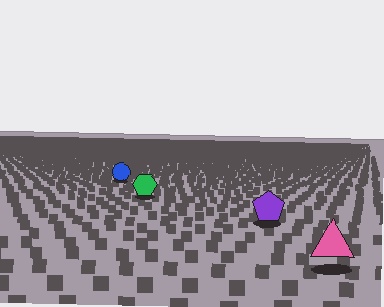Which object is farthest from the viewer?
The blue circle is farthest from the viewer. It appears smaller and the ground texture around it is denser.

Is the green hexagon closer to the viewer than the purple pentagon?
No. The purple pentagon is closer — you can tell from the texture gradient: the ground texture is coarser near it.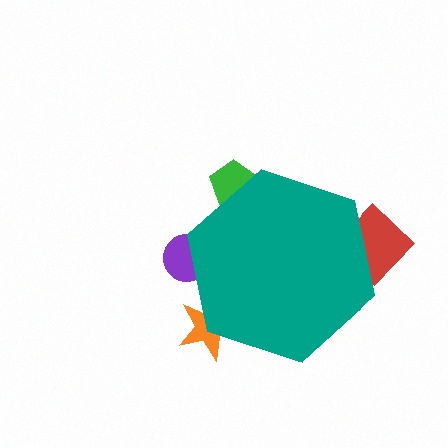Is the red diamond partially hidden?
Yes, the red diamond is partially hidden behind the teal hexagon.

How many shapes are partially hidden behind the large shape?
4 shapes are partially hidden.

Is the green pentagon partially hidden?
Yes, the green pentagon is partially hidden behind the teal hexagon.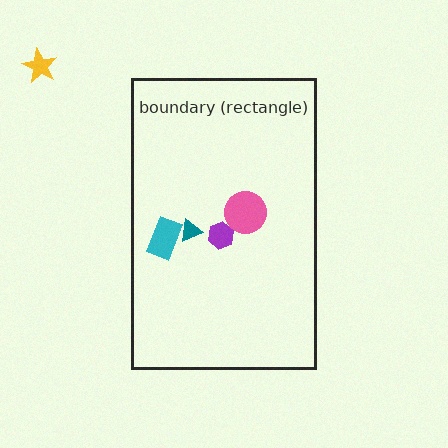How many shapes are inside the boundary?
4 inside, 1 outside.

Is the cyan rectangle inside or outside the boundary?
Inside.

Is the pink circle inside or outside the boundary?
Inside.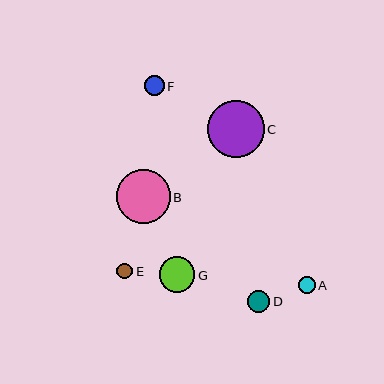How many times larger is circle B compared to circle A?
Circle B is approximately 3.1 times the size of circle A.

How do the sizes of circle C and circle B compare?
Circle C and circle B are approximately the same size.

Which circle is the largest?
Circle C is the largest with a size of approximately 57 pixels.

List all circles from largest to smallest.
From largest to smallest: C, B, G, D, F, A, E.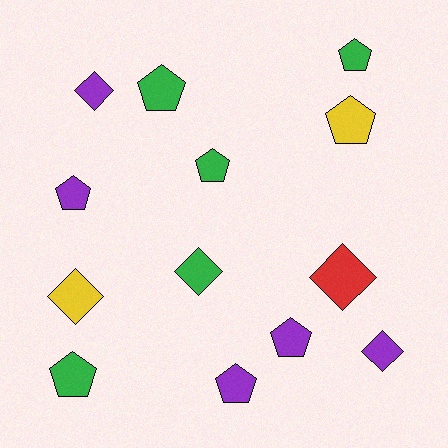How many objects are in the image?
There are 13 objects.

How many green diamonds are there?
There is 1 green diamond.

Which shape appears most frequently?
Pentagon, with 8 objects.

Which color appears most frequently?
Green, with 5 objects.